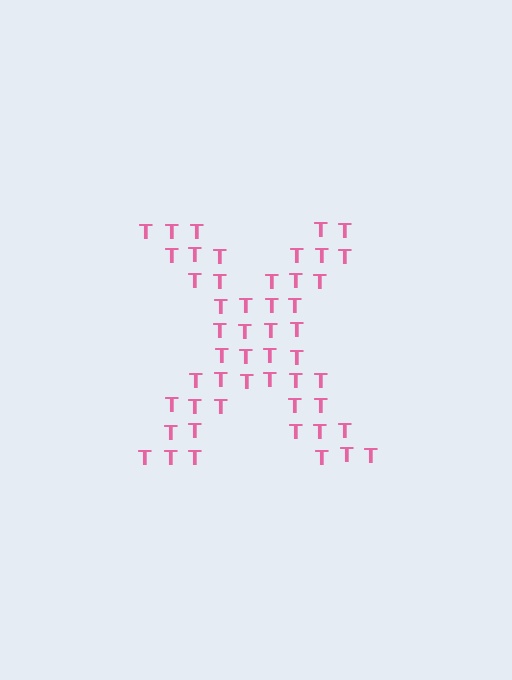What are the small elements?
The small elements are letter T's.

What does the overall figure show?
The overall figure shows the letter X.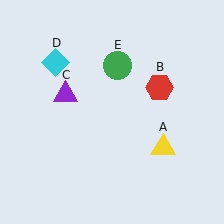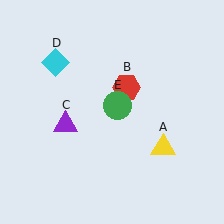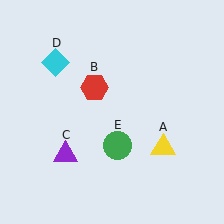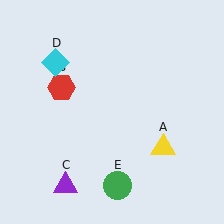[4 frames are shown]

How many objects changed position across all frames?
3 objects changed position: red hexagon (object B), purple triangle (object C), green circle (object E).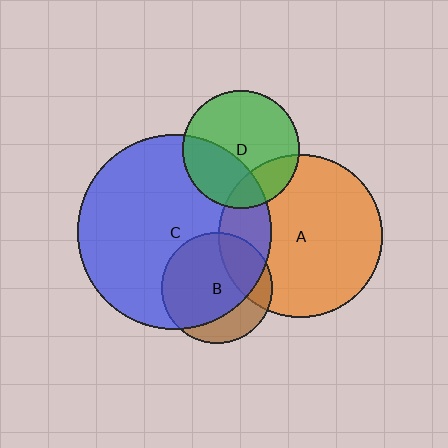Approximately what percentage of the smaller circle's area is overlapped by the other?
Approximately 20%.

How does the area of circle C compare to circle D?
Approximately 2.7 times.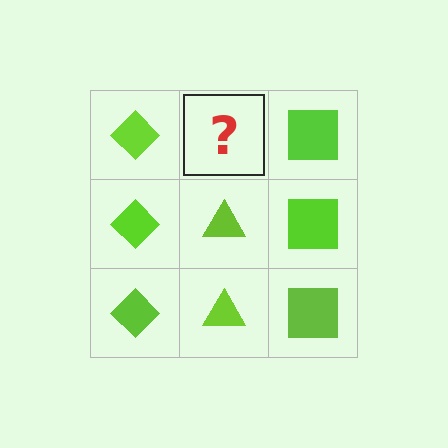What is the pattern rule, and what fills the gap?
The rule is that each column has a consistent shape. The gap should be filled with a lime triangle.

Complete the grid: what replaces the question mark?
The question mark should be replaced with a lime triangle.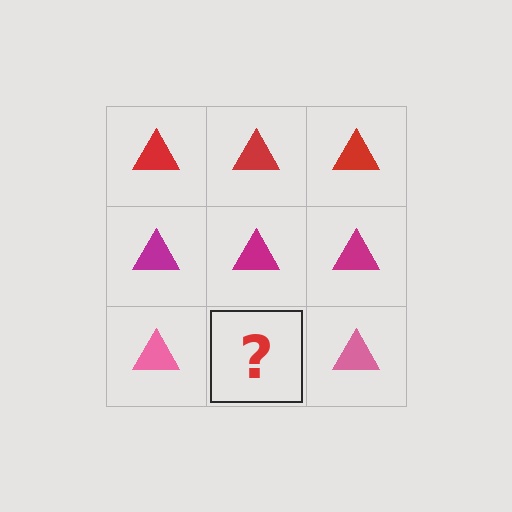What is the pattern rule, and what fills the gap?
The rule is that each row has a consistent color. The gap should be filled with a pink triangle.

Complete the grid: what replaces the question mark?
The question mark should be replaced with a pink triangle.